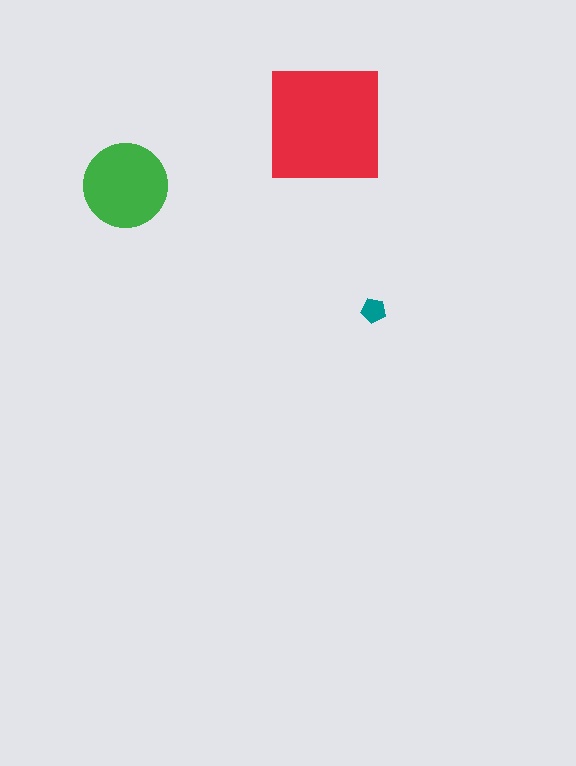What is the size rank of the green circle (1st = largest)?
2nd.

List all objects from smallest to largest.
The teal pentagon, the green circle, the red square.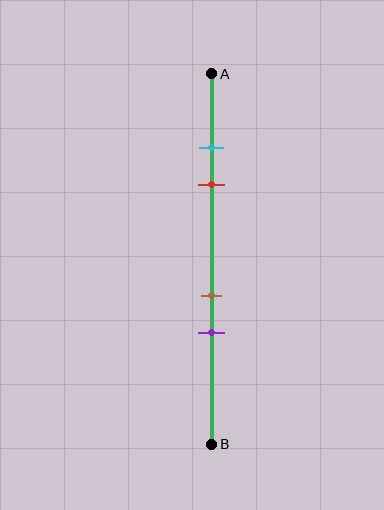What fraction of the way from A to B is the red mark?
The red mark is approximately 30% (0.3) of the way from A to B.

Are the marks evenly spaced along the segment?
No, the marks are not evenly spaced.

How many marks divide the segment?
There are 4 marks dividing the segment.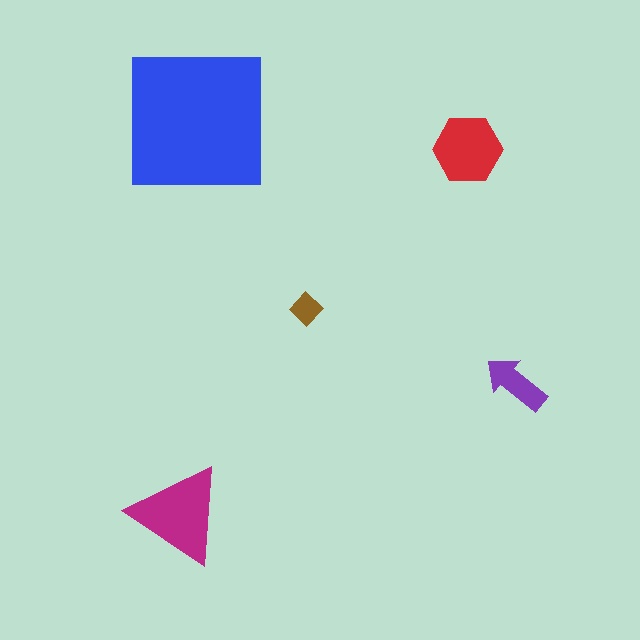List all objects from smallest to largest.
The brown diamond, the purple arrow, the red hexagon, the magenta triangle, the blue square.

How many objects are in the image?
There are 5 objects in the image.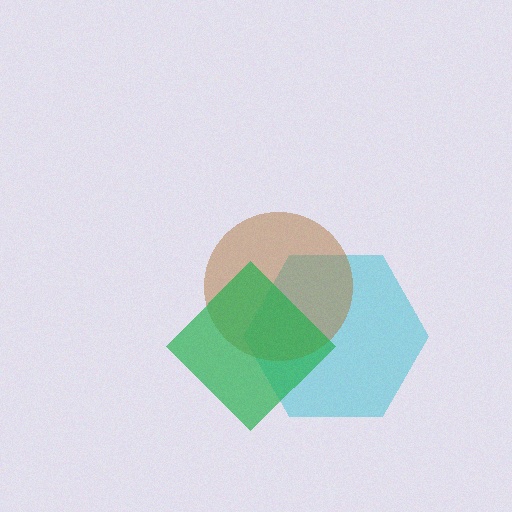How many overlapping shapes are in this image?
There are 3 overlapping shapes in the image.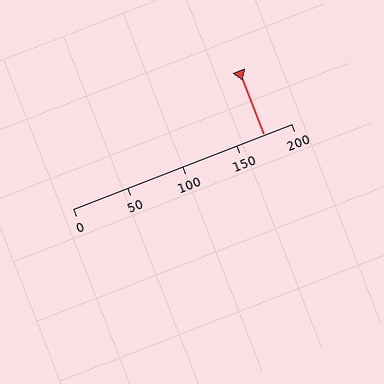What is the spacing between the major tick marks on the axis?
The major ticks are spaced 50 apart.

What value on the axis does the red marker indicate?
The marker indicates approximately 175.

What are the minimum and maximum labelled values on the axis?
The axis runs from 0 to 200.